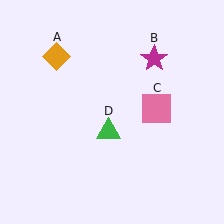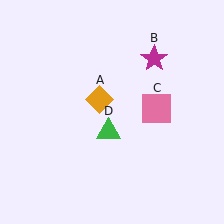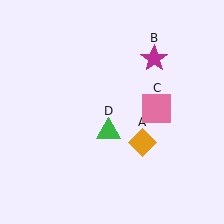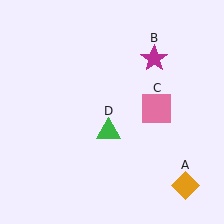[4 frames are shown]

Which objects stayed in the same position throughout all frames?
Magenta star (object B) and pink square (object C) and green triangle (object D) remained stationary.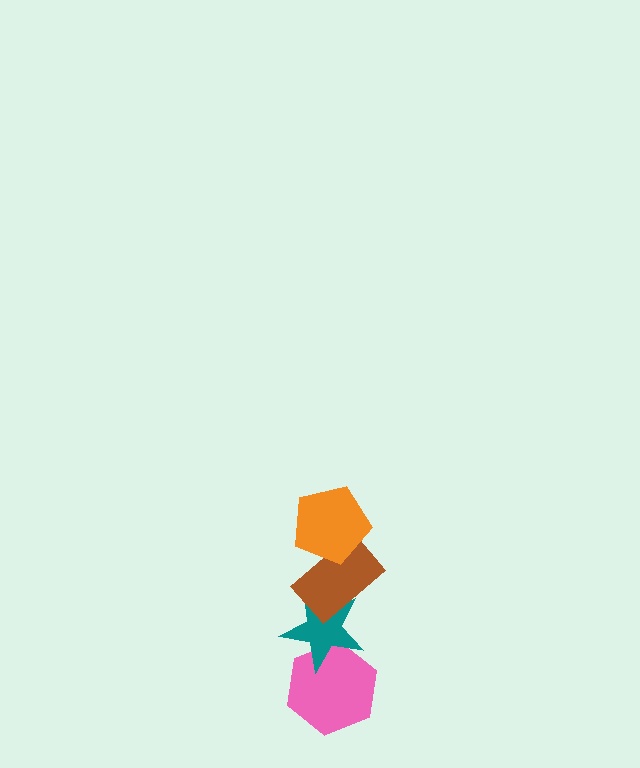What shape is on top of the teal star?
The brown rectangle is on top of the teal star.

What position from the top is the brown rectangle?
The brown rectangle is 2nd from the top.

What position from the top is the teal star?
The teal star is 3rd from the top.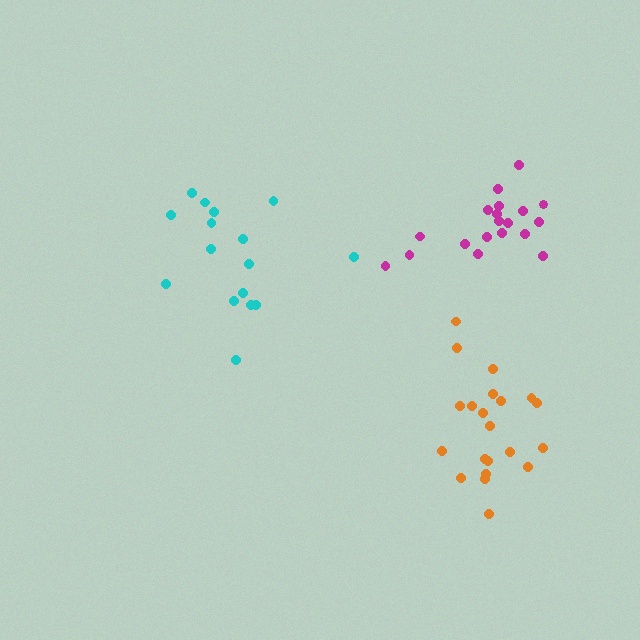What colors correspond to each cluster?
The clusters are colored: cyan, magenta, orange.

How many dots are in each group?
Group 1: 16 dots, Group 2: 19 dots, Group 3: 21 dots (56 total).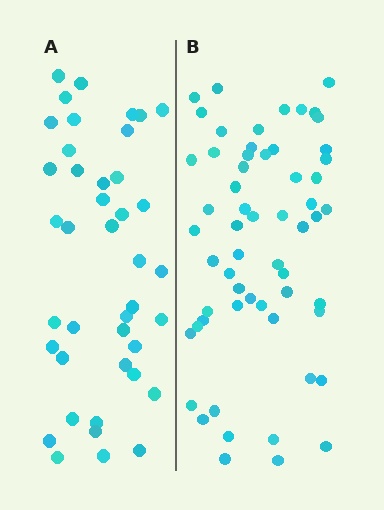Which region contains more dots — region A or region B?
Region B (the right region) has more dots.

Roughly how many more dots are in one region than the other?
Region B has approximately 20 more dots than region A.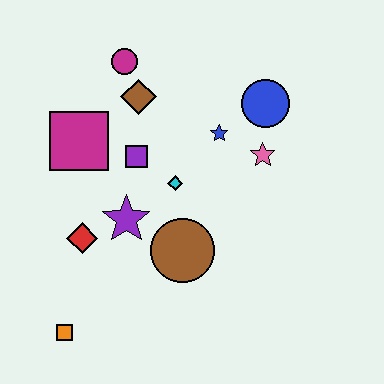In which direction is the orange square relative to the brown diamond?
The orange square is below the brown diamond.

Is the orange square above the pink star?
No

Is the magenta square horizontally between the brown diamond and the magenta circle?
No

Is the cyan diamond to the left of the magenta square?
No